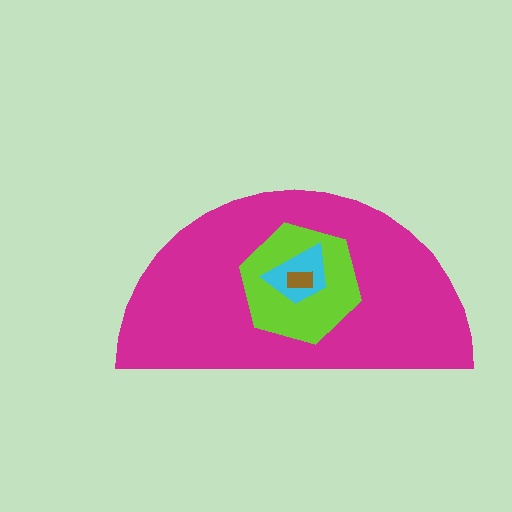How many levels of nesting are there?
4.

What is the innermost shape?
The brown rectangle.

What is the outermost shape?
The magenta semicircle.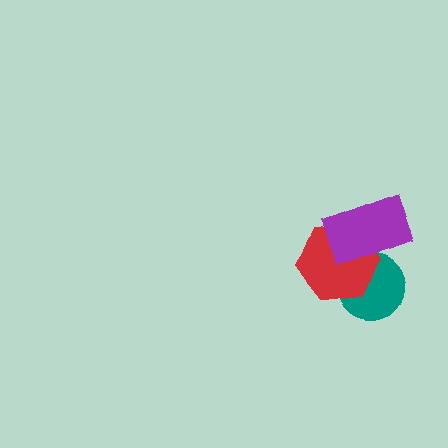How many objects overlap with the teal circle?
2 objects overlap with the teal circle.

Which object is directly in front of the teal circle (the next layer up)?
The red hexagon is directly in front of the teal circle.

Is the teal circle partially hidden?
Yes, it is partially covered by another shape.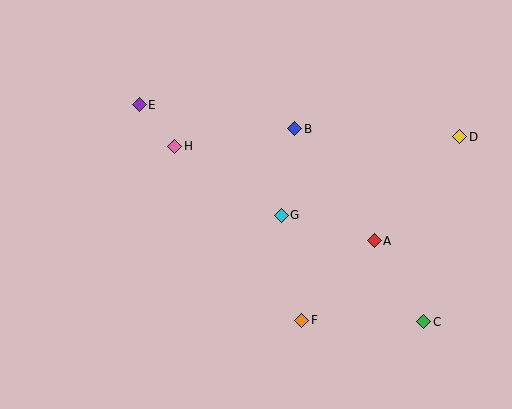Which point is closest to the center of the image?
Point G at (281, 215) is closest to the center.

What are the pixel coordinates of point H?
Point H is at (175, 146).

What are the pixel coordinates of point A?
Point A is at (374, 241).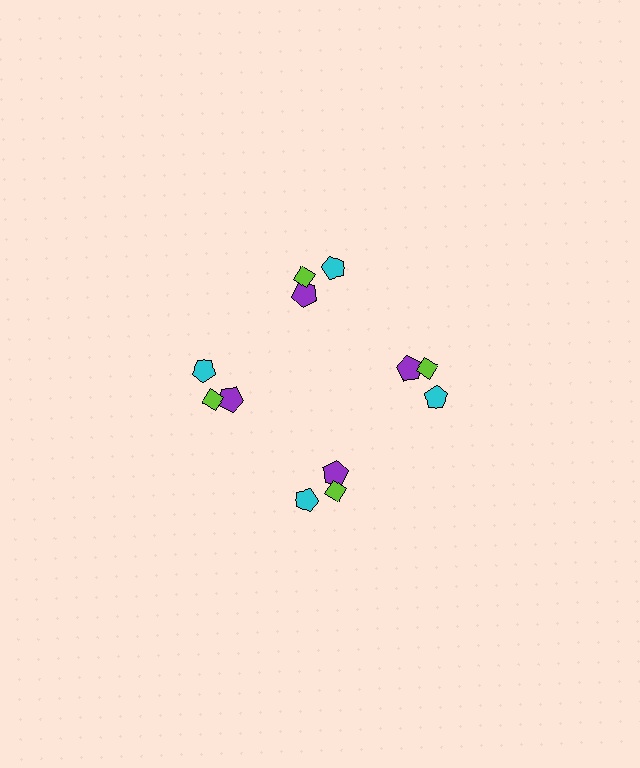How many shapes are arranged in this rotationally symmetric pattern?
There are 12 shapes, arranged in 4 groups of 3.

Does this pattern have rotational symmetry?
Yes, this pattern has 4-fold rotational symmetry. It looks the same after rotating 90 degrees around the center.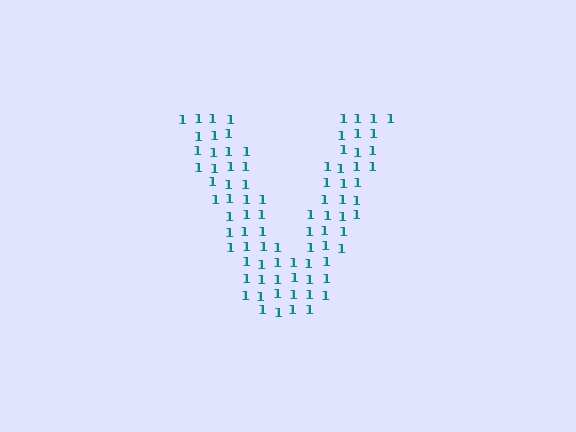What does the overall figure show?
The overall figure shows the letter V.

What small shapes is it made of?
It is made of small digit 1's.